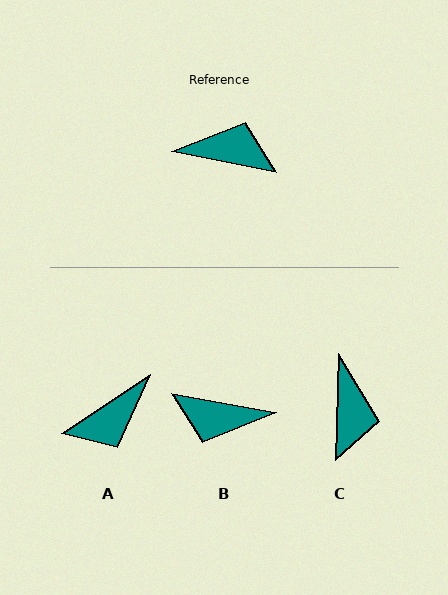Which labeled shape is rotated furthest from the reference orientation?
B, about 179 degrees away.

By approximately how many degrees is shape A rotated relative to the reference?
Approximately 136 degrees clockwise.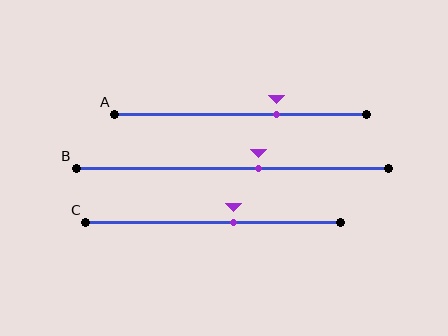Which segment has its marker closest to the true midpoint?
Segment C has its marker closest to the true midpoint.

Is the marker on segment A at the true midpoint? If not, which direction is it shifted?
No, the marker on segment A is shifted to the right by about 14% of the segment length.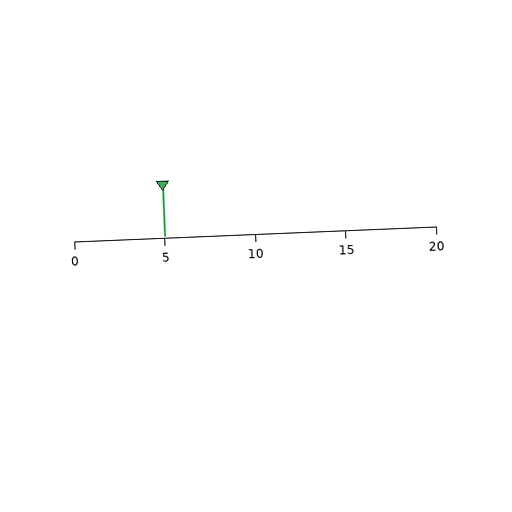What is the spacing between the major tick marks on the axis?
The major ticks are spaced 5 apart.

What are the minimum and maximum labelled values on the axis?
The axis runs from 0 to 20.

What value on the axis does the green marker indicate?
The marker indicates approximately 5.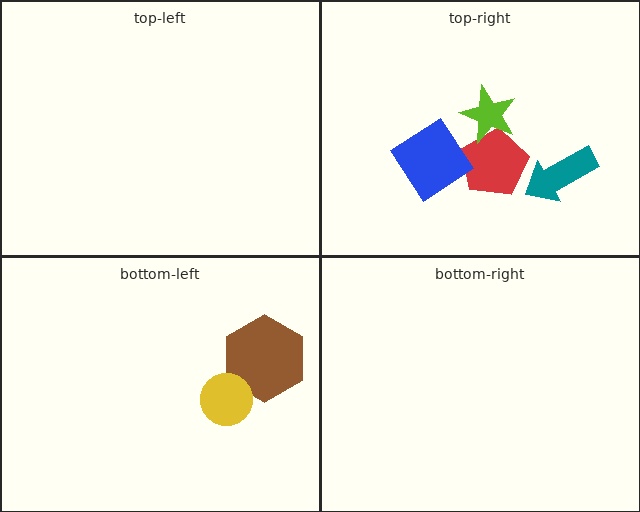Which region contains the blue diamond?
The top-right region.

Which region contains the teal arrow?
The top-right region.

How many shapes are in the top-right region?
4.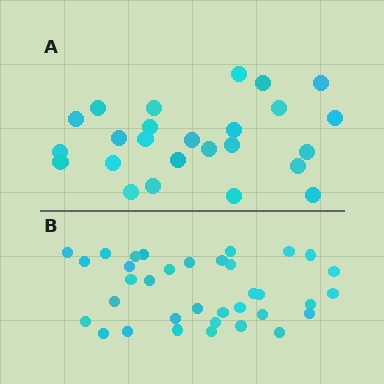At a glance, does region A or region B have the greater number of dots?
Region B (the bottom region) has more dots.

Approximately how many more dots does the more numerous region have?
Region B has roughly 10 or so more dots than region A.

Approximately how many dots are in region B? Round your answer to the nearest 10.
About 40 dots. (The exact count is 35, which rounds to 40.)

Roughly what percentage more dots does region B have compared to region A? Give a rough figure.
About 40% more.